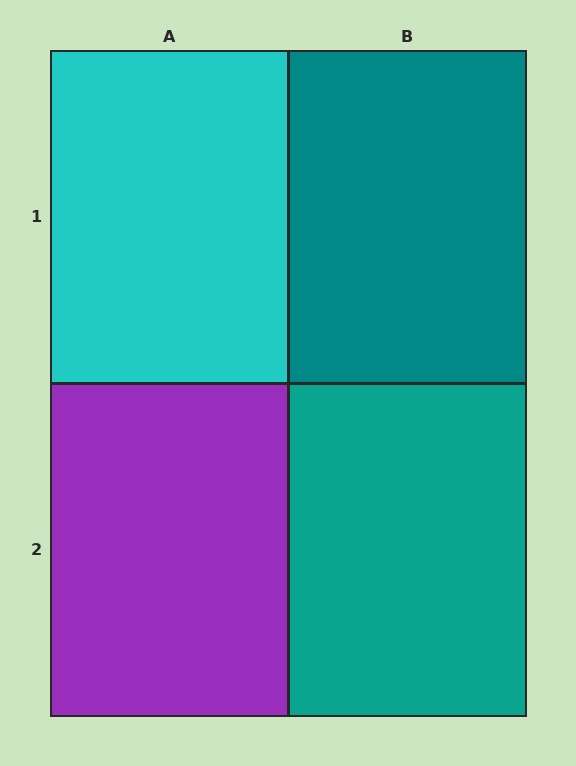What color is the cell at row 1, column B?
Teal.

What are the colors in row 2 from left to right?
Purple, teal.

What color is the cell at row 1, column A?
Cyan.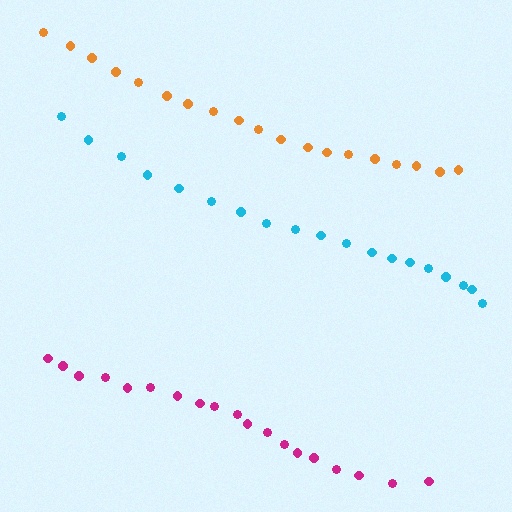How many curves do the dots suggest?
There are 3 distinct paths.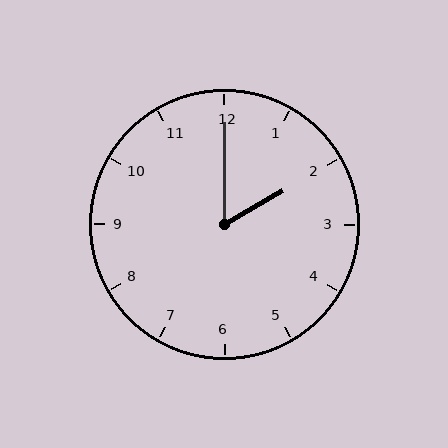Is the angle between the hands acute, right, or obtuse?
It is acute.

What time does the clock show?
2:00.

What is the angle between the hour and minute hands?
Approximately 60 degrees.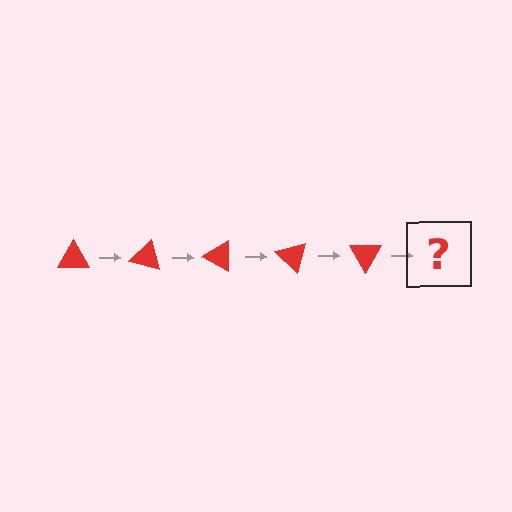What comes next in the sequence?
The next element should be a red triangle rotated 75 degrees.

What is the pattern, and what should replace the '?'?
The pattern is that the triangle rotates 15 degrees each step. The '?' should be a red triangle rotated 75 degrees.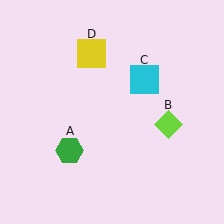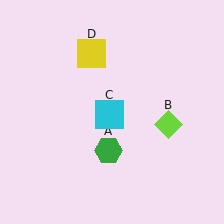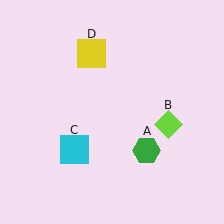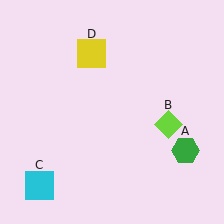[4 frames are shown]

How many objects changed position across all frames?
2 objects changed position: green hexagon (object A), cyan square (object C).